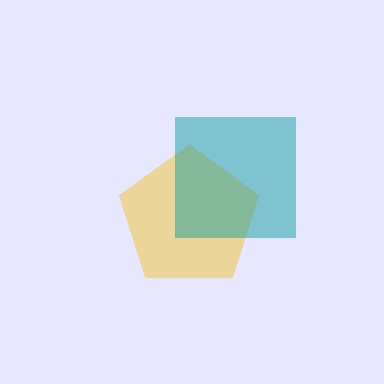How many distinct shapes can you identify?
There are 2 distinct shapes: a yellow pentagon, a teal square.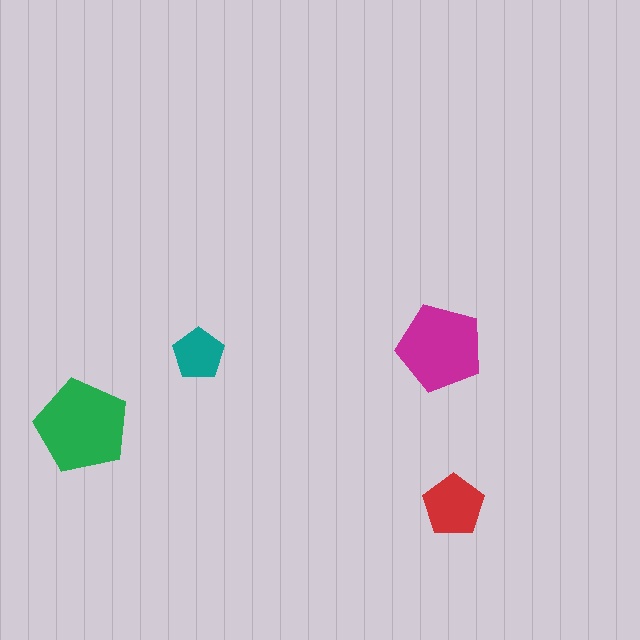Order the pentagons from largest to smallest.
the green one, the magenta one, the red one, the teal one.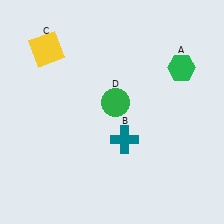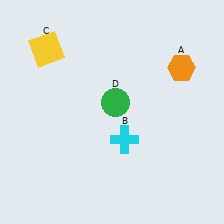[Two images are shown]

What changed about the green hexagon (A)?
In Image 1, A is green. In Image 2, it changed to orange.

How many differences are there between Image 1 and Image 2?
There are 2 differences between the two images.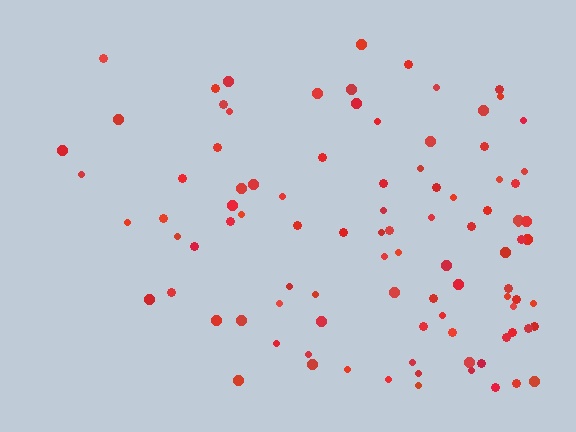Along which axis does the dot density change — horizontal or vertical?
Horizontal.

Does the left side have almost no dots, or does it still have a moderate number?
Still a moderate number, just noticeably fewer than the right.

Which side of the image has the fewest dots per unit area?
The left.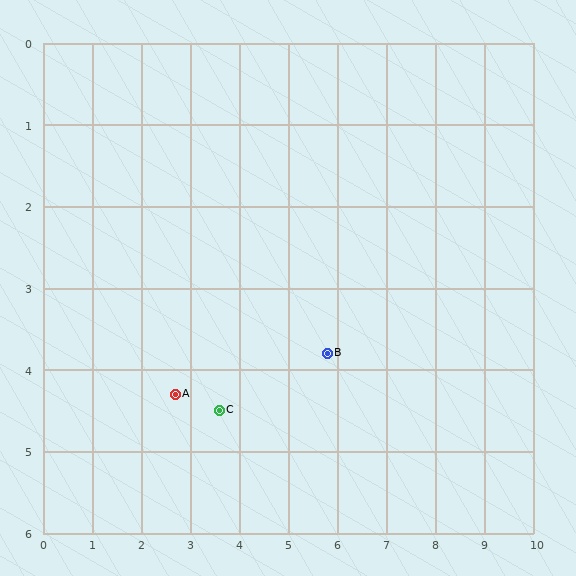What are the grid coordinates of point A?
Point A is at approximately (2.7, 4.3).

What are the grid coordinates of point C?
Point C is at approximately (3.6, 4.5).